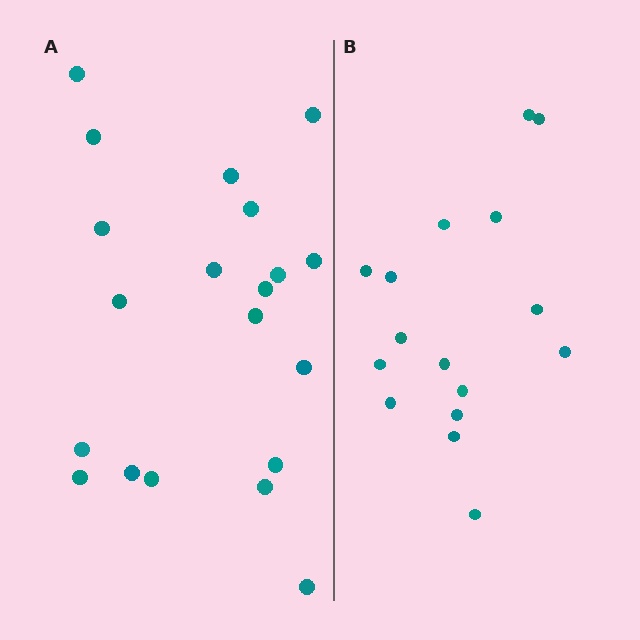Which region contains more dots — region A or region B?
Region A (the left region) has more dots.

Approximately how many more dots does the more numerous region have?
Region A has about 4 more dots than region B.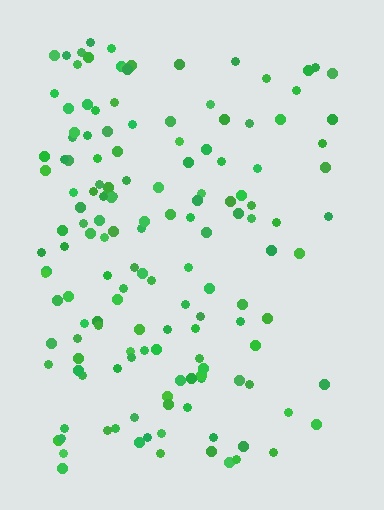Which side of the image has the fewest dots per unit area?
The right.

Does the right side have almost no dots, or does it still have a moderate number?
Still a moderate number, just noticeably fewer than the left.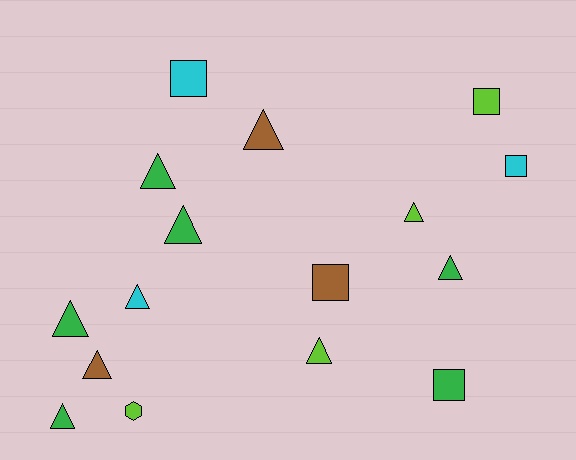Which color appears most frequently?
Green, with 6 objects.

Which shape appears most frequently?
Triangle, with 10 objects.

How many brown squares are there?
There is 1 brown square.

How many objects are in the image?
There are 16 objects.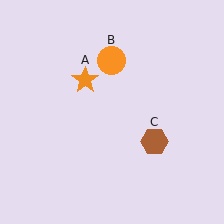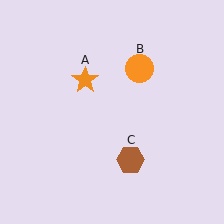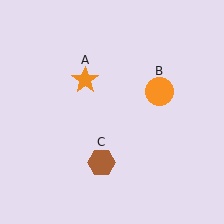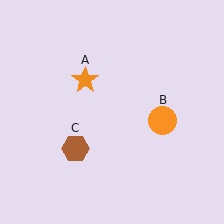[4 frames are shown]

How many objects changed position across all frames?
2 objects changed position: orange circle (object B), brown hexagon (object C).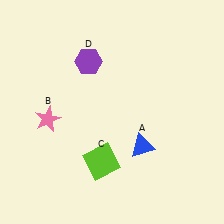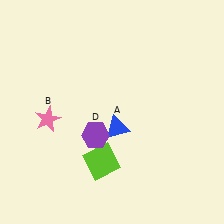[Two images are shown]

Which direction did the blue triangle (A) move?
The blue triangle (A) moved left.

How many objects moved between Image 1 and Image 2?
2 objects moved between the two images.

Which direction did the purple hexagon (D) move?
The purple hexagon (D) moved down.